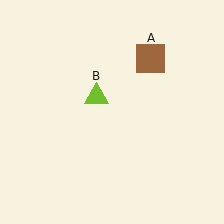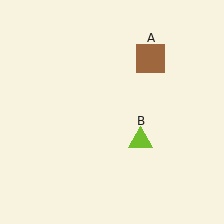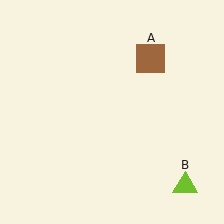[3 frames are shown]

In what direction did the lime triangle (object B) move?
The lime triangle (object B) moved down and to the right.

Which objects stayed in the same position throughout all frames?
Brown square (object A) remained stationary.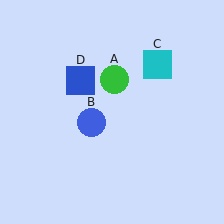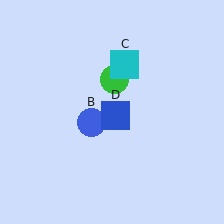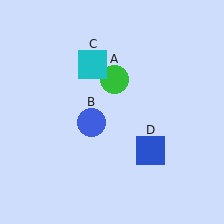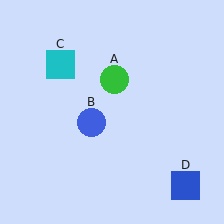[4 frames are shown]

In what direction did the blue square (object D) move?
The blue square (object D) moved down and to the right.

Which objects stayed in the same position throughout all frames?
Green circle (object A) and blue circle (object B) remained stationary.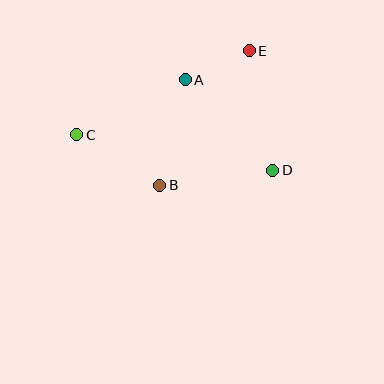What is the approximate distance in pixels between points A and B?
The distance between A and B is approximately 108 pixels.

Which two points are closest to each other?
Points A and E are closest to each other.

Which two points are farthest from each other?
Points C and D are farthest from each other.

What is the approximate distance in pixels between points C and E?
The distance between C and E is approximately 192 pixels.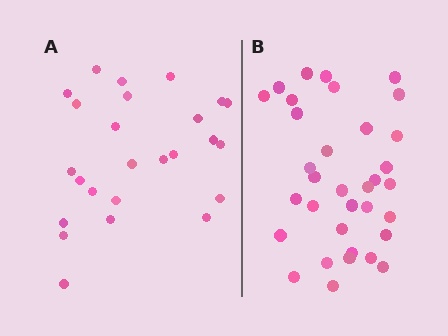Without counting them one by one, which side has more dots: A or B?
Region B (the right region) has more dots.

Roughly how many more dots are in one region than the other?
Region B has roughly 8 or so more dots than region A.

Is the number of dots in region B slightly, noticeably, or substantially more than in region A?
Region B has noticeably more, but not dramatically so. The ratio is roughly 1.4 to 1.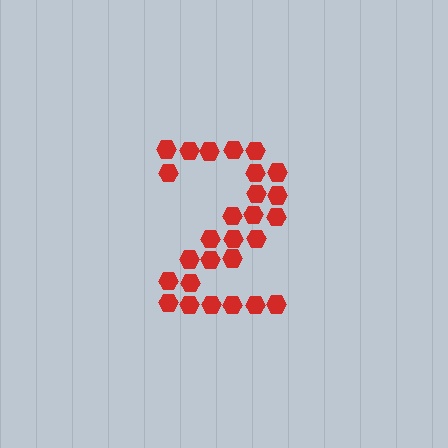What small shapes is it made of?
It is made of small hexagons.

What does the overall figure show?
The overall figure shows the digit 2.